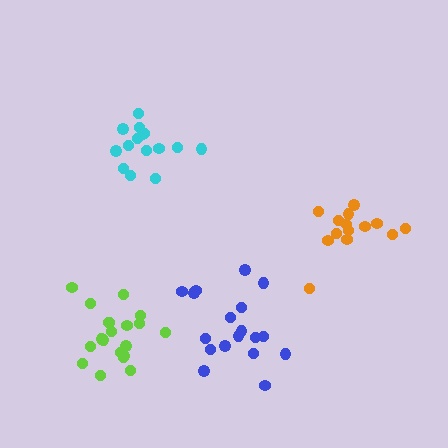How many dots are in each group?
Group 1: 14 dots, Group 2: 20 dots, Group 3: 15 dots, Group 4: 18 dots (67 total).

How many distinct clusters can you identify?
There are 4 distinct clusters.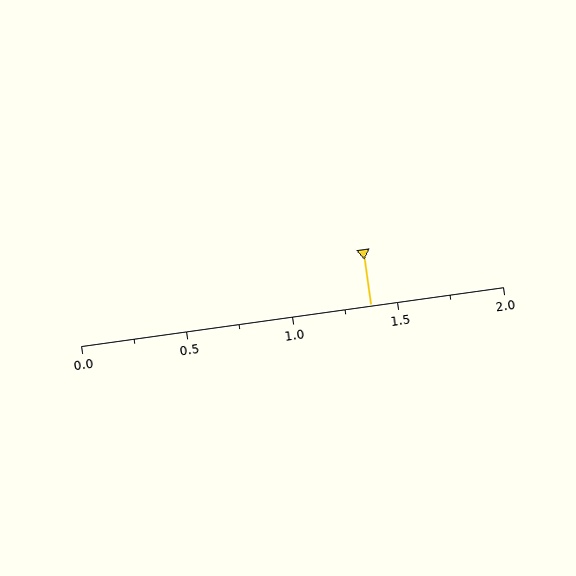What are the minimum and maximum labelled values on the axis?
The axis runs from 0.0 to 2.0.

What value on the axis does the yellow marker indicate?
The marker indicates approximately 1.38.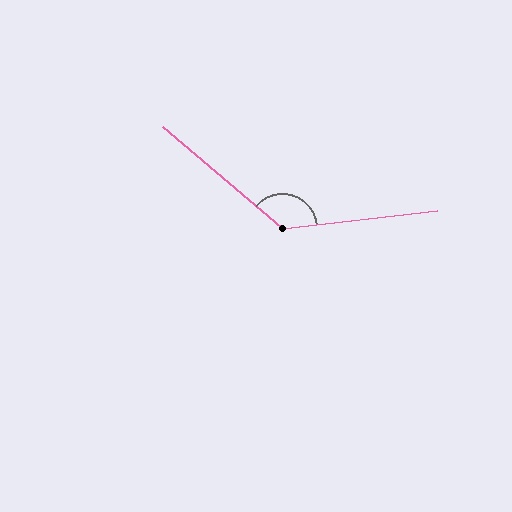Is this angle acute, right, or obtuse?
It is obtuse.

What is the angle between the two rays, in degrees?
Approximately 133 degrees.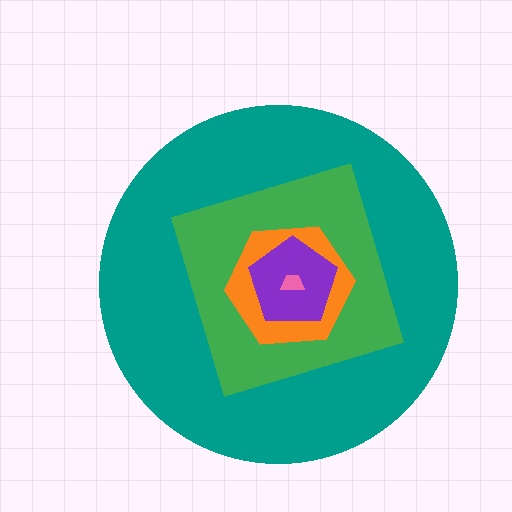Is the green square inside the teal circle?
Yes.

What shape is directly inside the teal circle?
The green square.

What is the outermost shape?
The teal circle.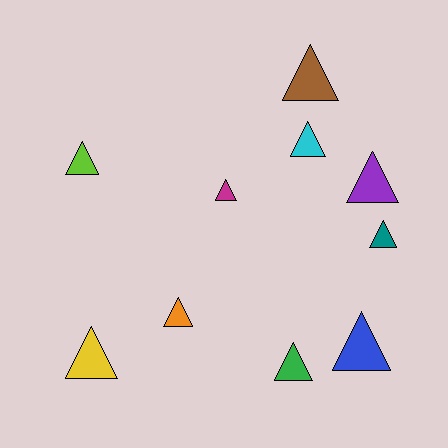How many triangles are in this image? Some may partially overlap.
There are 10 triangles.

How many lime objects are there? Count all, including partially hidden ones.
There is 1 lime object.